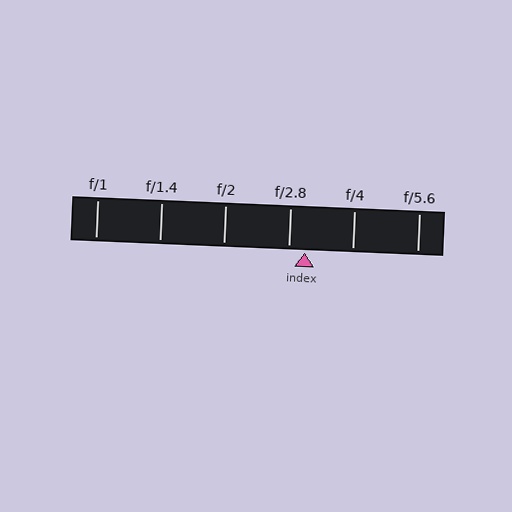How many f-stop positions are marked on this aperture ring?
There are 6 f-stop positions marked.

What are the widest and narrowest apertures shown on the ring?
The widest aperture shown is f/1 and the narrowest is f/5.6.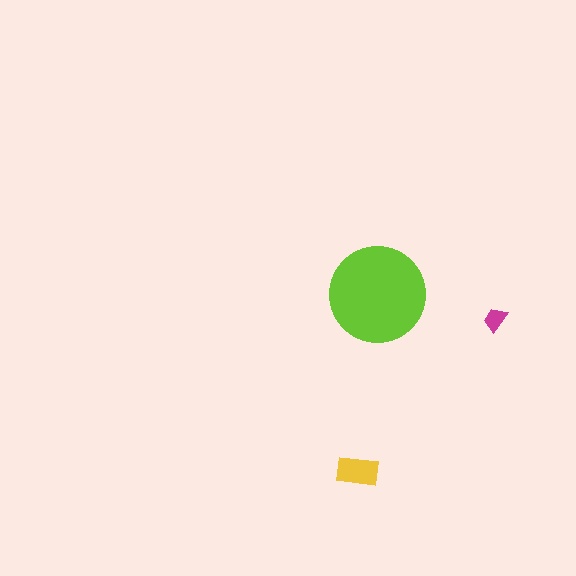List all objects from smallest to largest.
The magenta trapezoid, the yellow rectangle, the lime circle.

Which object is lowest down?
The yellow rectangle is bottommost.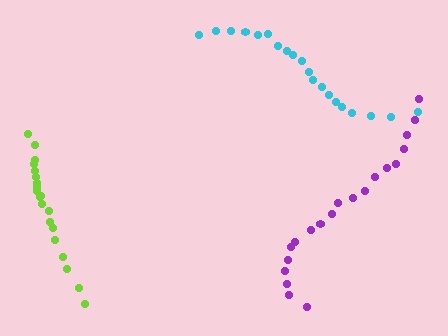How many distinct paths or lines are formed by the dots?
There are 3 distinct paths.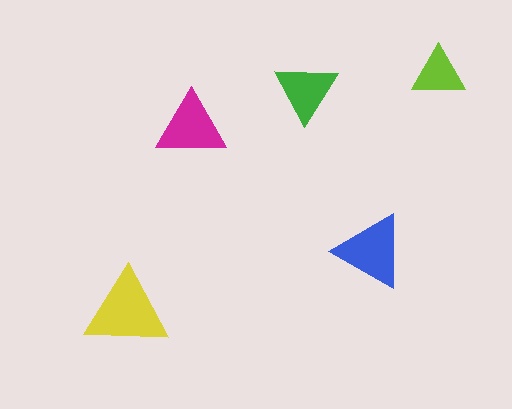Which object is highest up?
The lime triangle is topmost.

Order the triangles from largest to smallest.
the yellow one, the blue one, the magenta one, the green one, the lime one.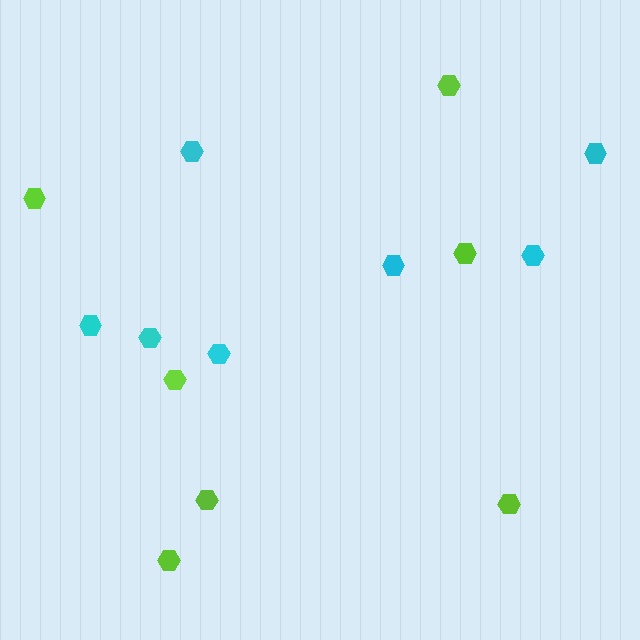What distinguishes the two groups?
There are 2 groups: one group of cyan hexagons (7) and one group of lime hexagons (7).